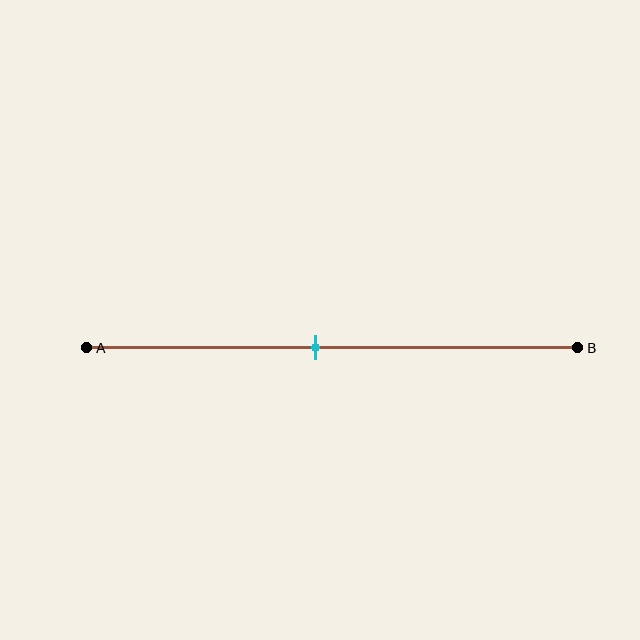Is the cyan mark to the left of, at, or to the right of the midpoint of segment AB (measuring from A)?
The cyan mark is to the left of the midpoint of segment AB.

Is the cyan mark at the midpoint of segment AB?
No, the mark is at about 45% from A, not at the 50% midpoint.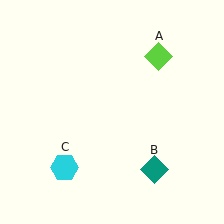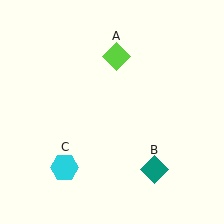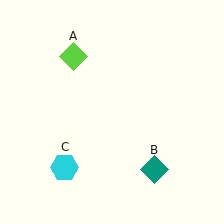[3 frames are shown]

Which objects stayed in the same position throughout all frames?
Teal diamond (object B) and cyan hexagon (object C) remained stationary.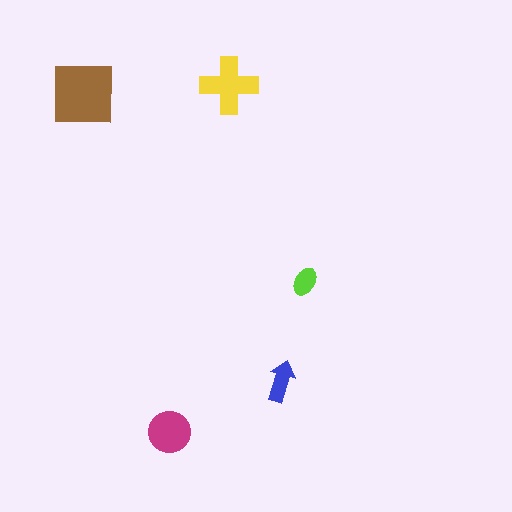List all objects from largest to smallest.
The brown square, the yellow cross, the magenta circle, the blue arrow, the lime ellipse.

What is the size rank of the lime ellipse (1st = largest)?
5th.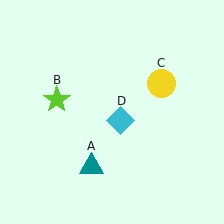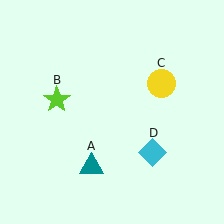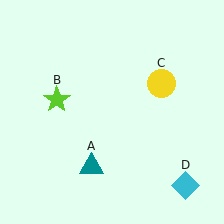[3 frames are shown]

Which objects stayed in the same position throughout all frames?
Teal triangle (object A) and lime star (object B) and yellow circle (object C) remained stationary.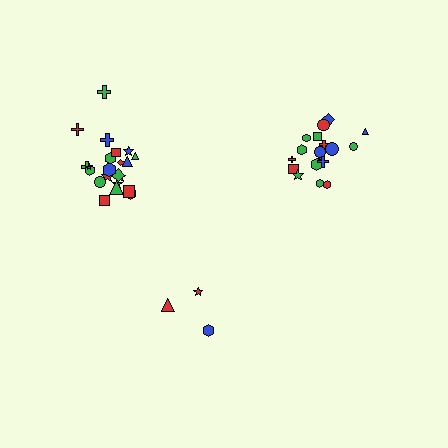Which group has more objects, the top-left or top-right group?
The top-left group.